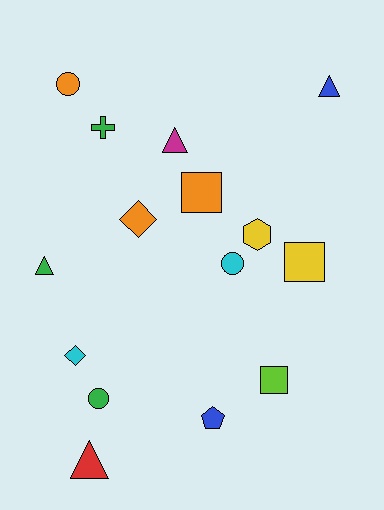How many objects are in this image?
There are 15 objects.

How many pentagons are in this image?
There is 1 pentagon.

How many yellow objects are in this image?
There are 2 yellow objects.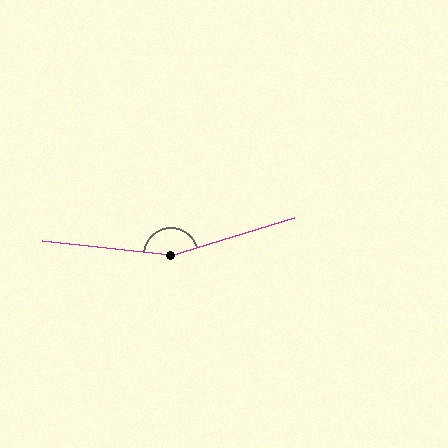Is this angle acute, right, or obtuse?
It is obtuse.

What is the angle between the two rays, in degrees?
Approximately 157 degrees.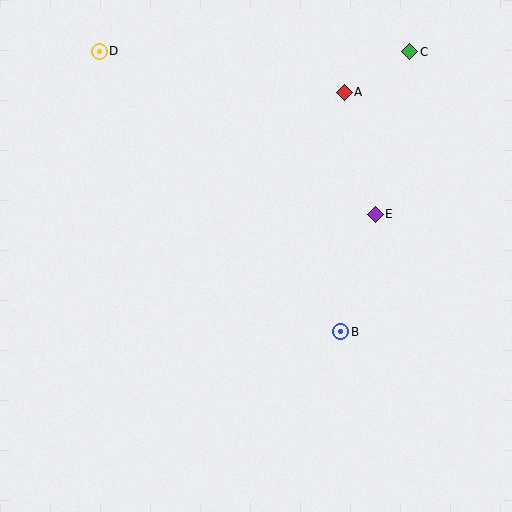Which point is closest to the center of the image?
Point B at (341, 332) is closest to the center.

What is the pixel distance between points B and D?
The distance between B and D is 370 pixels.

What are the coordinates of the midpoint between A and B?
The midpoint between A and B is at (342, 212).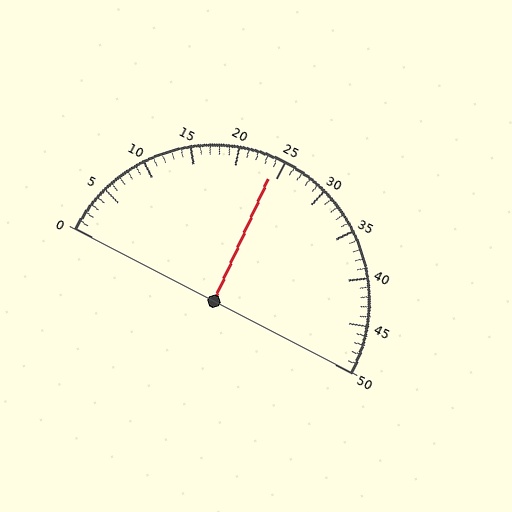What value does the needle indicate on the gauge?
The needle indicates approximately 24.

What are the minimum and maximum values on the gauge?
The gauge ranges from 0 to 50.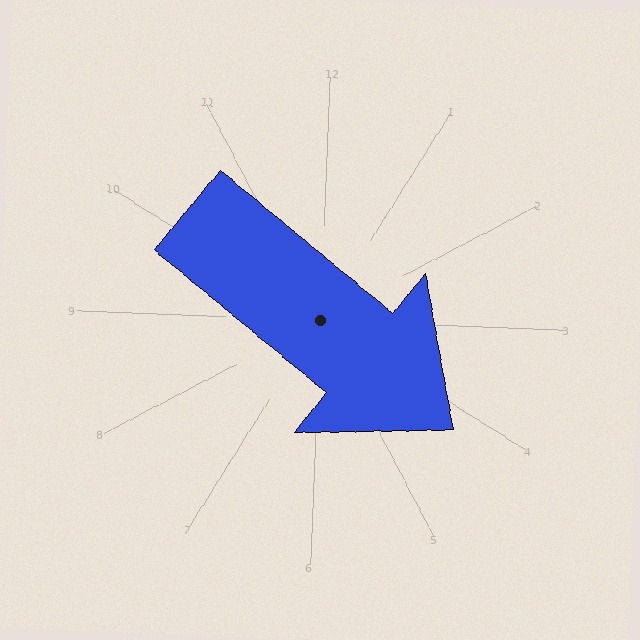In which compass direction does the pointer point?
Southeast.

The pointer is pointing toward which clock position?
Roughly 4 o'clock.